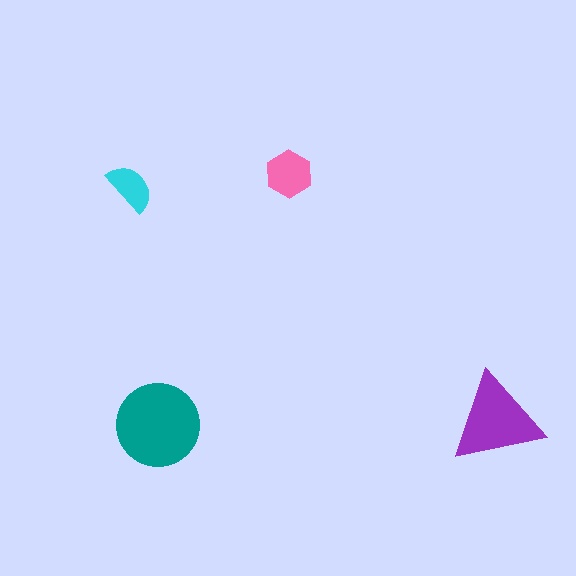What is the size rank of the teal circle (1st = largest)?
1st.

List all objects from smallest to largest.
The cyan semicircle, the pink hexagon, the purple triangle, the teal circle.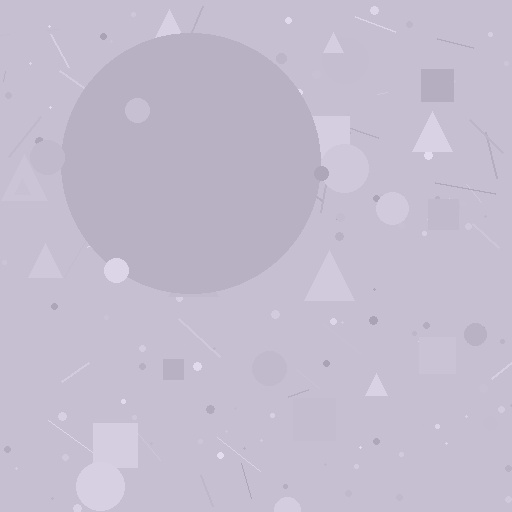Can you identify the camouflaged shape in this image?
The camouflaged shape is a circle.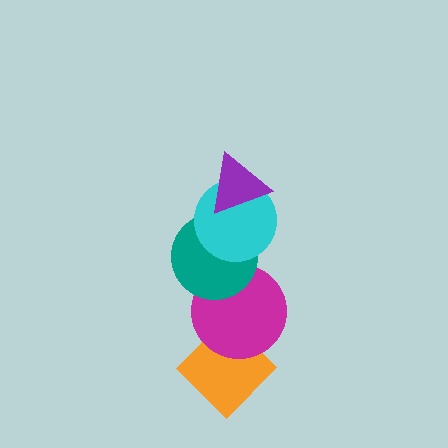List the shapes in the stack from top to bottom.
From top to bottom: the purple triangle, the cyan circle, the teal circle, the magenta circle, the orange diamond.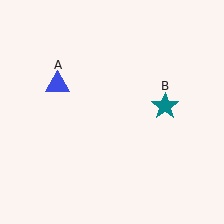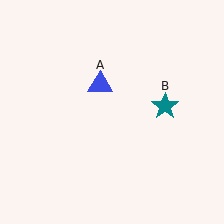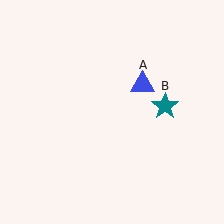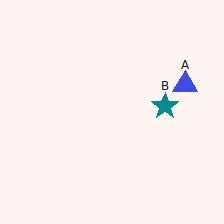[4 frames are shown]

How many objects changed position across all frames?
1 object changed position: blue triangle (object A).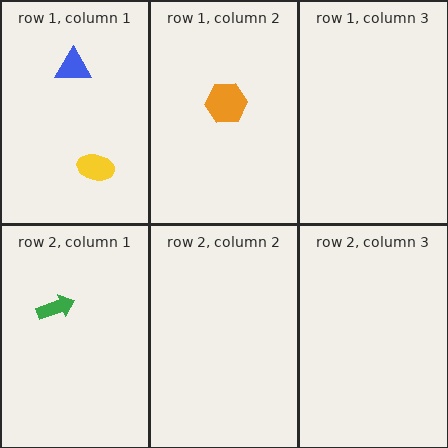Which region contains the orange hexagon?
The row 1, column 2 region.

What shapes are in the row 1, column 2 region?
The orange hexagon.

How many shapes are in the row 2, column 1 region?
1.